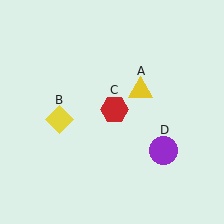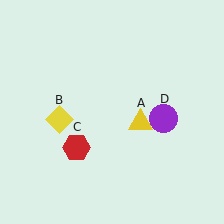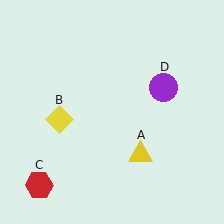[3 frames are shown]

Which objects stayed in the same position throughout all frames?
Yellow diamond (object B) remained stationary.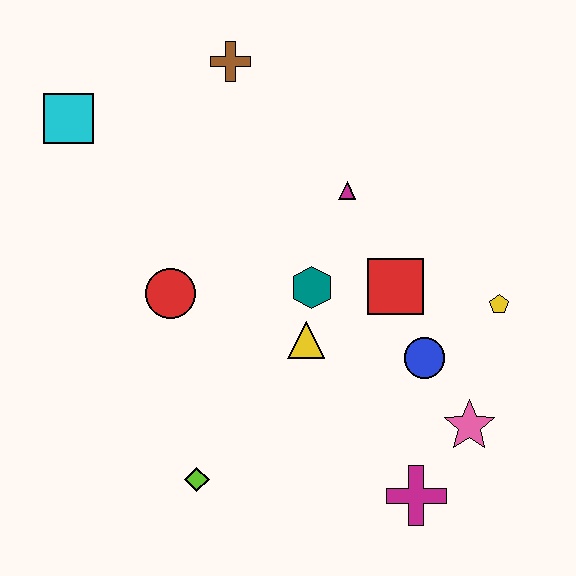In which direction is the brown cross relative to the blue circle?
The brown cross is above the blue circle.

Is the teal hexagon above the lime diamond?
Yes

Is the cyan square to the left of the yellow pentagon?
Yes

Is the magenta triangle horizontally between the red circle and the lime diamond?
No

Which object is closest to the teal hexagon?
The yellow triangle is closest to the teal hexagon.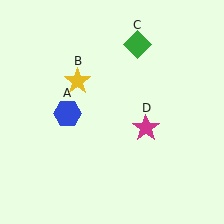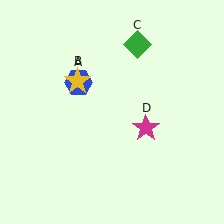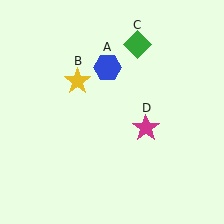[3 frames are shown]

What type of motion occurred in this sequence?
The blue hexagon (object A) rotated clockwise around the center of the scene.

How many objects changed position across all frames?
1 object changed position: blue hexagon (object A).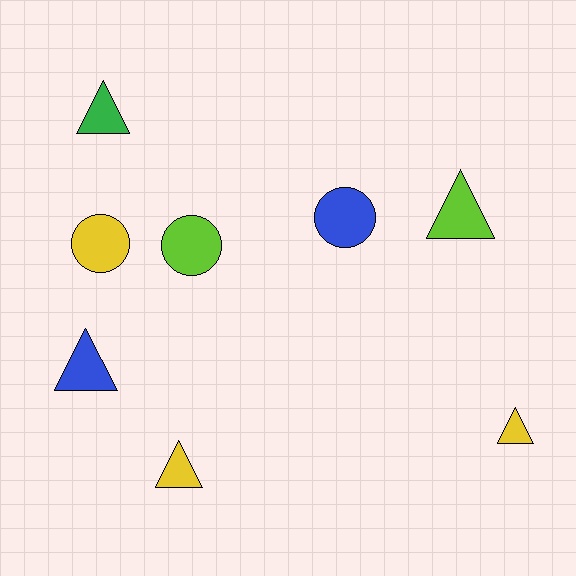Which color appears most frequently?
Yellow, with 3 objects.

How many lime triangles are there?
There is 1 lime triangle.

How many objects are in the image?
There are 8 objects.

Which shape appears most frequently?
Triangle, with 5 objects.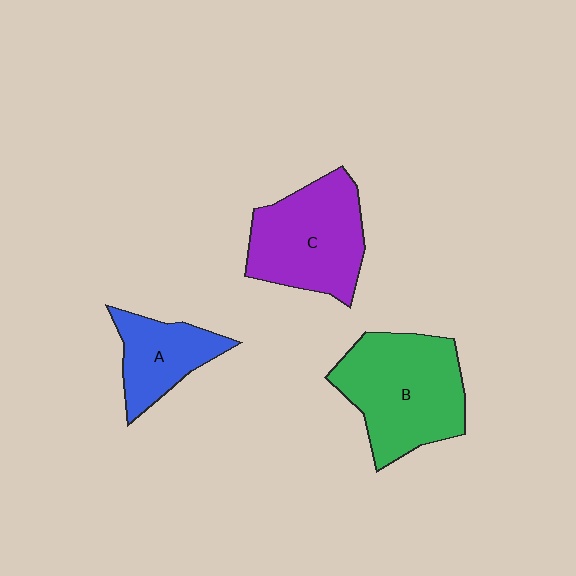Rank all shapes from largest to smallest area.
From largest to smallest: B (green), C (purple), A (blue).